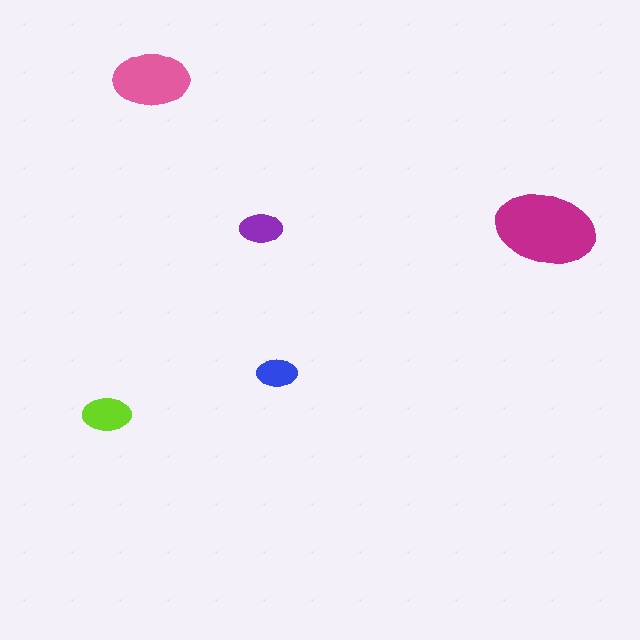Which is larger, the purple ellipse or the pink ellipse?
The pink one.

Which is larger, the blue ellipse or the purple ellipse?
The purple one.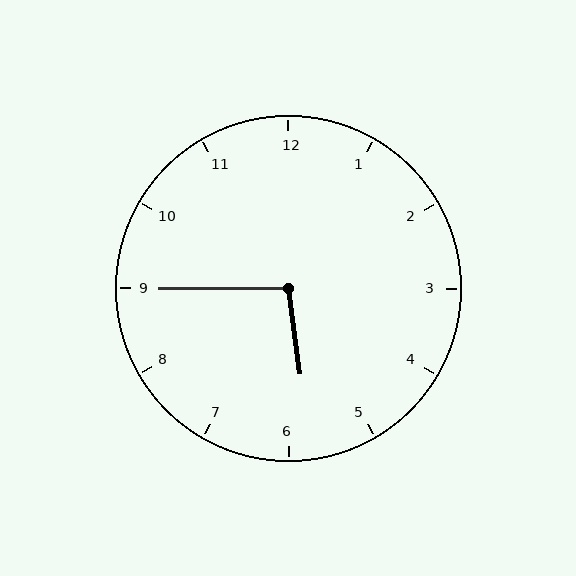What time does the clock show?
5:45.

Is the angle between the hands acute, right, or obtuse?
It is obtuse.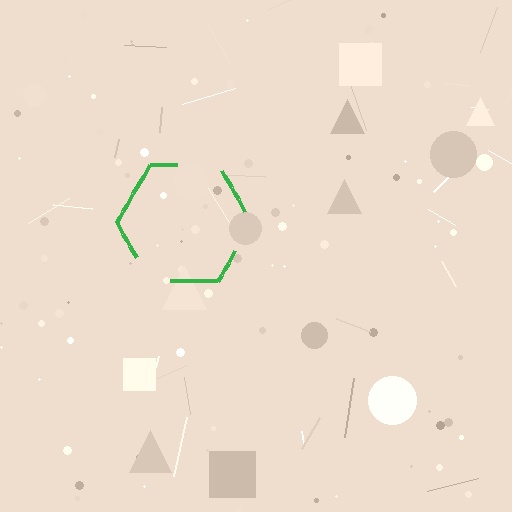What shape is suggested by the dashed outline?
The dashed outline suggests a hexagon.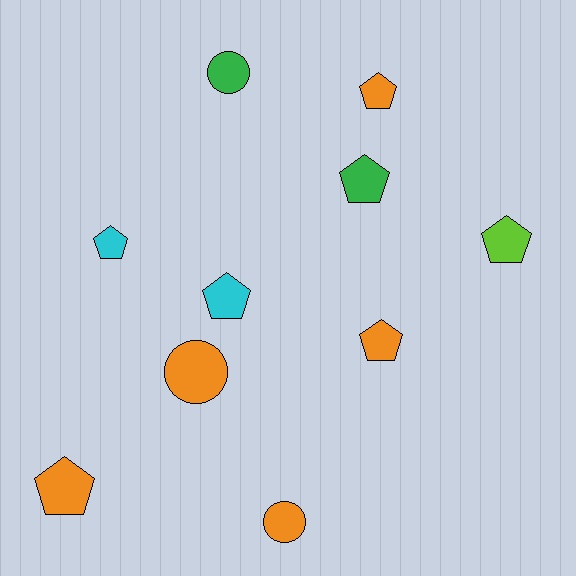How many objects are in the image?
There are 10 objects.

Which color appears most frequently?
Orange, with 5 objects.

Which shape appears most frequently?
Pentagon, with 7 objects.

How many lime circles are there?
There are no lime circles.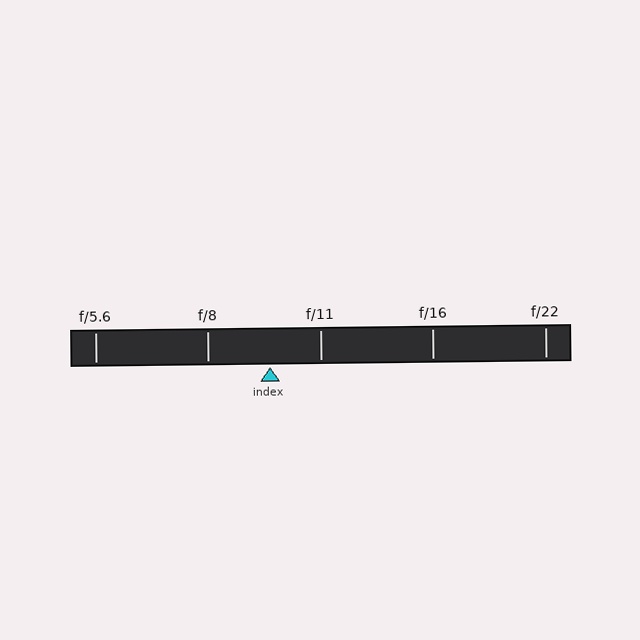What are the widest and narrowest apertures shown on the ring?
The widest aperture shown is f/5.6 and the narrowest is f/22.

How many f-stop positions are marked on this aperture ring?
There are 5 f-stop positions marked.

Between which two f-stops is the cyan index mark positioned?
The index mark is between f/8 and f/11.